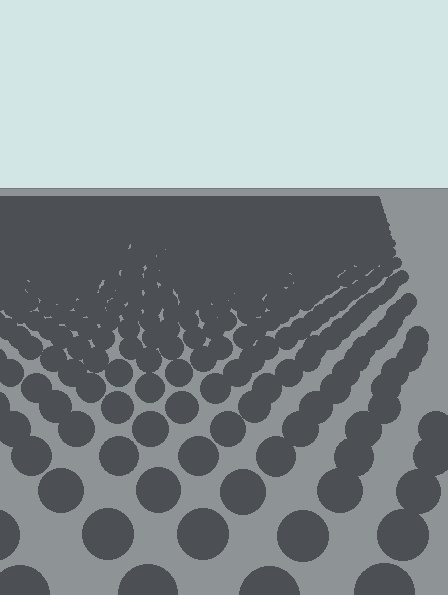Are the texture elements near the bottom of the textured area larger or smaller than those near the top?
Larger. Near the bottom, elements are closer to the viewer and appear at a bigger on-screen size.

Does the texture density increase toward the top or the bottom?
Density increases toward the top.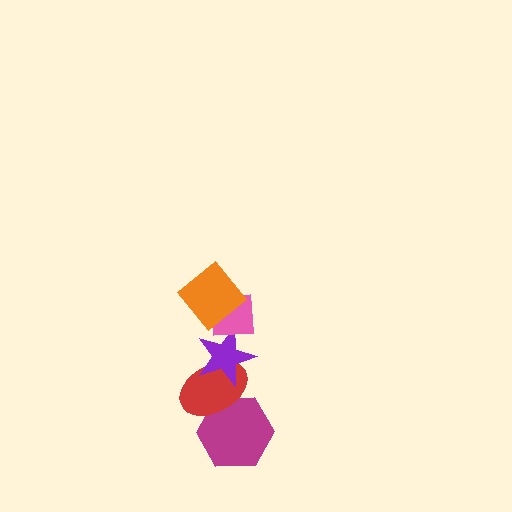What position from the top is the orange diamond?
The orange diamond is 1st from the top.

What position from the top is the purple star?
The purple star is 3rd from the top.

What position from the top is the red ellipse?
The red ellipse is 4th from the top.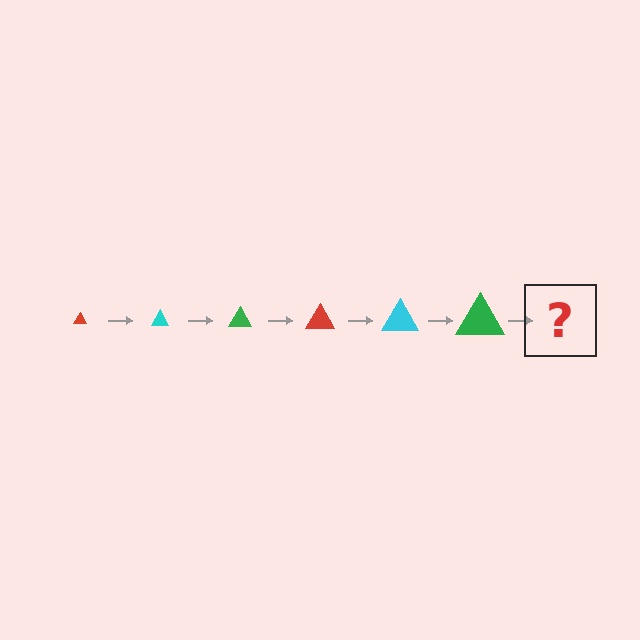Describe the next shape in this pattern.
It should be a red triangle, larger than the previous one.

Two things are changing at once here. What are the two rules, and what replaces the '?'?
The two rules are that the triangle grows larger each step and the color cycles through red, cyan, and green. The '?' should be a red triangle, larger than the previous one.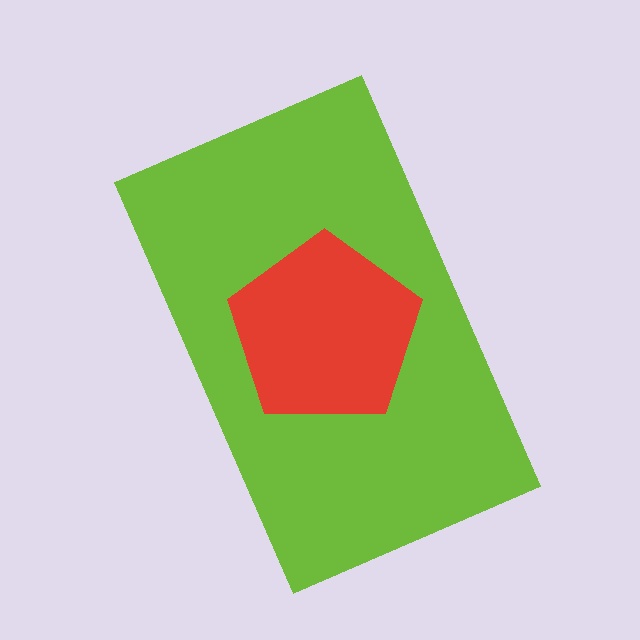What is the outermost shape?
The lime rectangle.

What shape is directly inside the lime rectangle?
The red pentagon.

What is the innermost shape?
The red pentagon.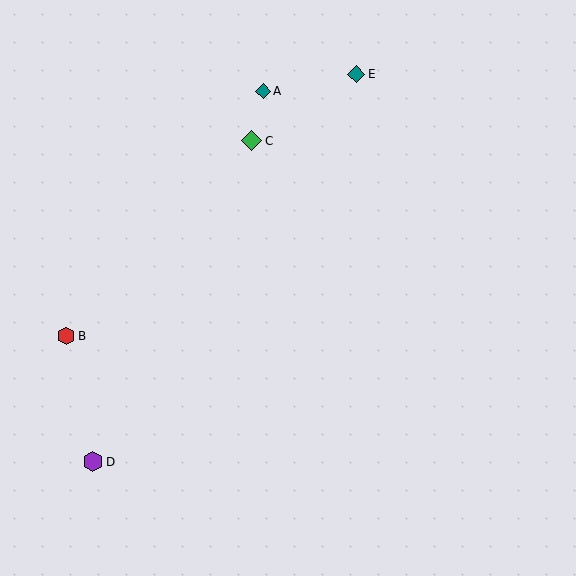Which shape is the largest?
The green diamond (labeled C) is the largest.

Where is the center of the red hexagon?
The center of the red hexagon is at (66, 336).